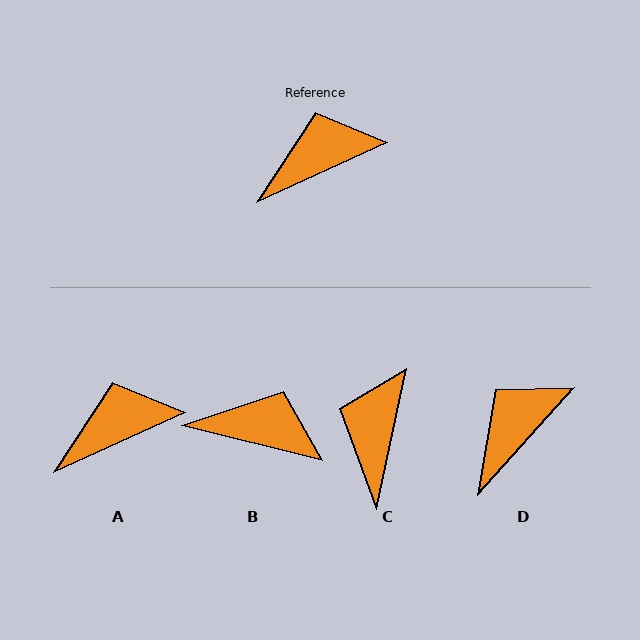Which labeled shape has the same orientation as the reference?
A.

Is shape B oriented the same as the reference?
No, it is off by about 38 degrees.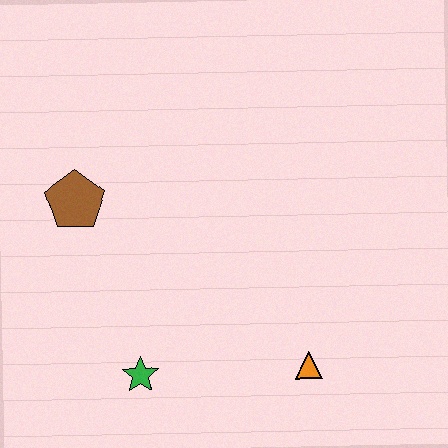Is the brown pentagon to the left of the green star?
Yes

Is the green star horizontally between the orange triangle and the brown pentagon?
Yes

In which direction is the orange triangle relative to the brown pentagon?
The orange triangle is to the right of the brown pentagon.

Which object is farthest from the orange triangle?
The brown pentagon is farthest from the orange triangle.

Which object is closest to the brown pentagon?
The green star is closest to the brown pentagon.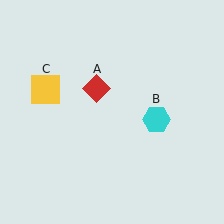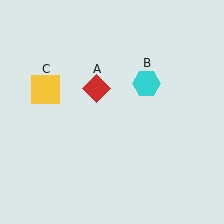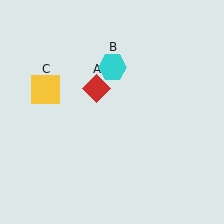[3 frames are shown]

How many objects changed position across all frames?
1 object changed position: cyan hexagon (object B).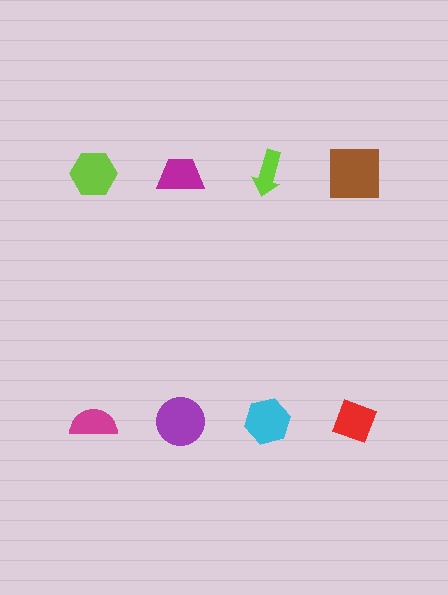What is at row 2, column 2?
A purple circle.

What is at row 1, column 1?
A lime hexagon.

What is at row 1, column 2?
A magenta trapezoid.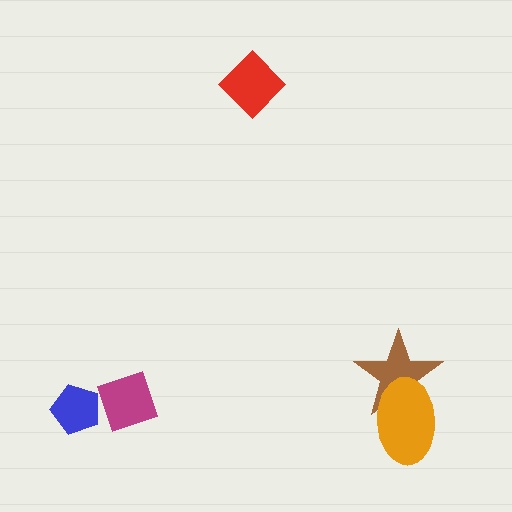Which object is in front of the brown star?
The orange ellipse is in front of the brown star.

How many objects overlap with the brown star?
1 object overlaps with the brown star.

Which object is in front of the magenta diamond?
The blue pentagon is in front of the magenta diamond.